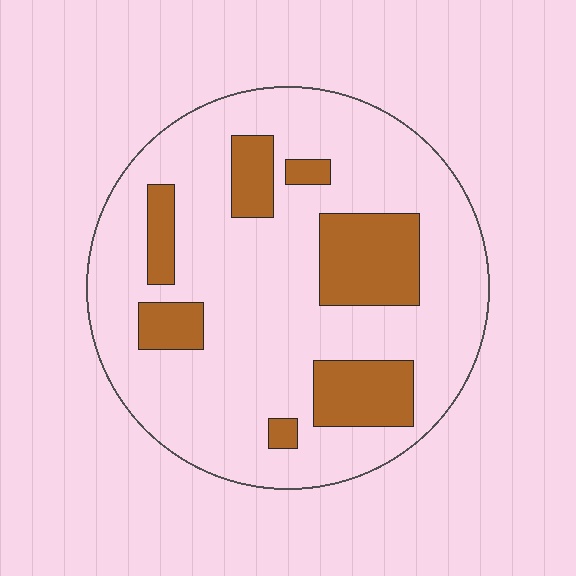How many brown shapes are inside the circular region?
7.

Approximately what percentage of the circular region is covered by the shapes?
Approximately 20%.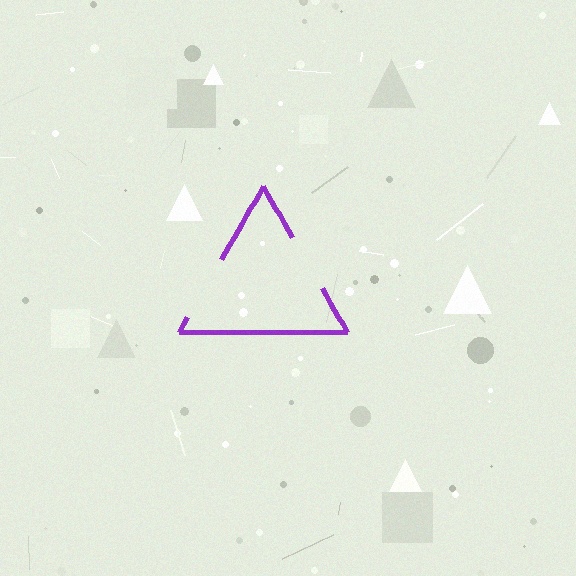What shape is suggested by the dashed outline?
The dashed outline suggests a triangle.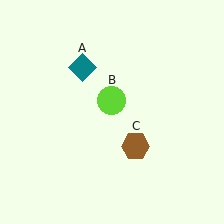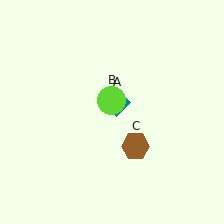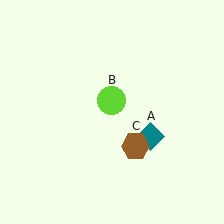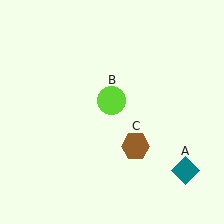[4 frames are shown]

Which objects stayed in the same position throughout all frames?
Lime circle (object B) and brown hexagon (object C) remained stationary.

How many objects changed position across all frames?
1 object changed position: teal diamond (object A).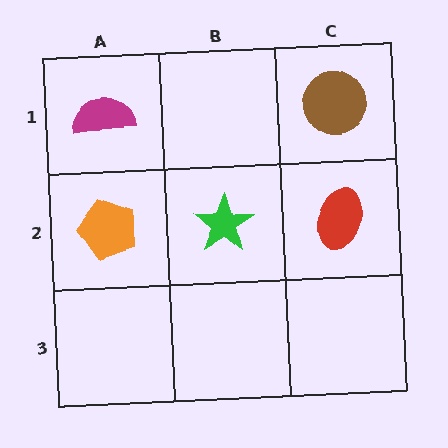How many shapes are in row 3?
0 shapes.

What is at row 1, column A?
A magenta semicircle.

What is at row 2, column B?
A green star.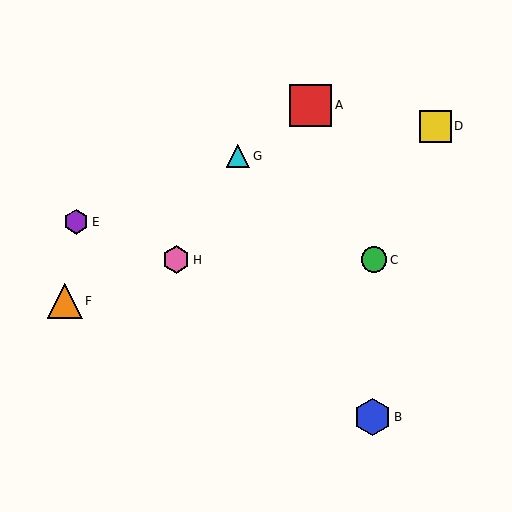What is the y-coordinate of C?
Object C is at y≈260.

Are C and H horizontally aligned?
Yes, both are at y≈260.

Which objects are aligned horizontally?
Objects C, H are aligned horizontally.